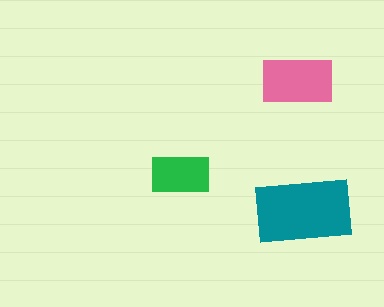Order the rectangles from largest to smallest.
the teal one, the pink one, the green one.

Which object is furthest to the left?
The green rectangle is leftmost.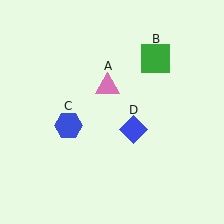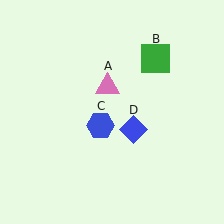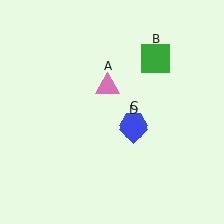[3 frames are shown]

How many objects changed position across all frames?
1 object changed position: blue hexagon (object C).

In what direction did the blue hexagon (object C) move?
The blue hexagon (object C) moved right.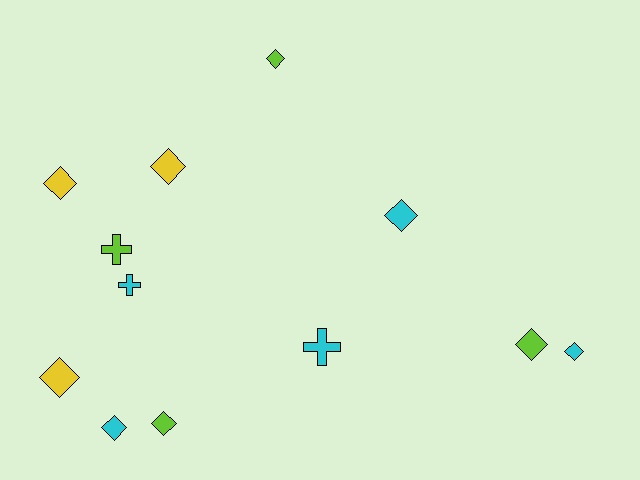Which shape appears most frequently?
Diamond, with 9 objects.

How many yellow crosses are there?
There are no yellow crosses.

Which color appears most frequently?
Cyan, with 5 objects.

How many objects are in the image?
There are 12 objects.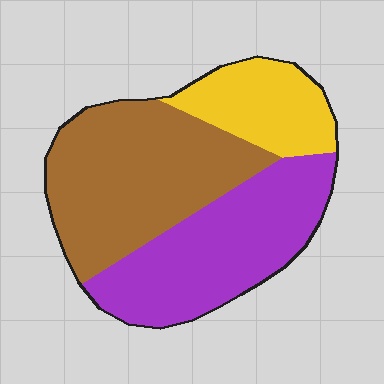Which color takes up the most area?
Brown, at roughly 45%.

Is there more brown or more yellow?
Brown.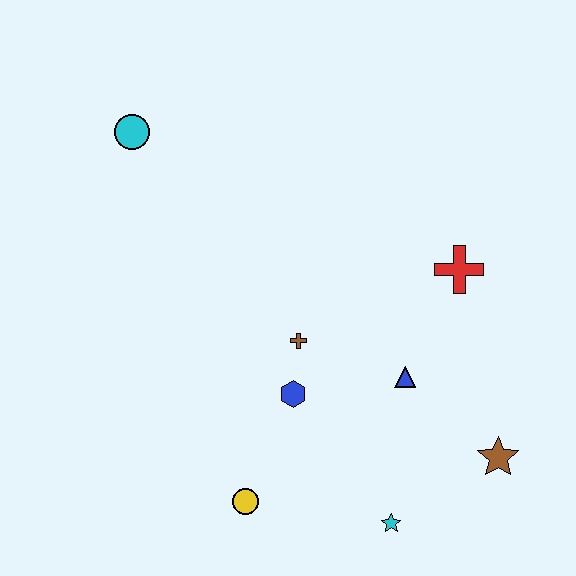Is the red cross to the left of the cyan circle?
No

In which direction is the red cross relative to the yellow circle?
The red cross is above the yellow circle.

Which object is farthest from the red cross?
The cyan circle is farthest from the red cross.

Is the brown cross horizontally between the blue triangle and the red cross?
No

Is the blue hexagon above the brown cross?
No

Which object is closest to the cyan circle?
The brown cross is closest to the cyan circle.